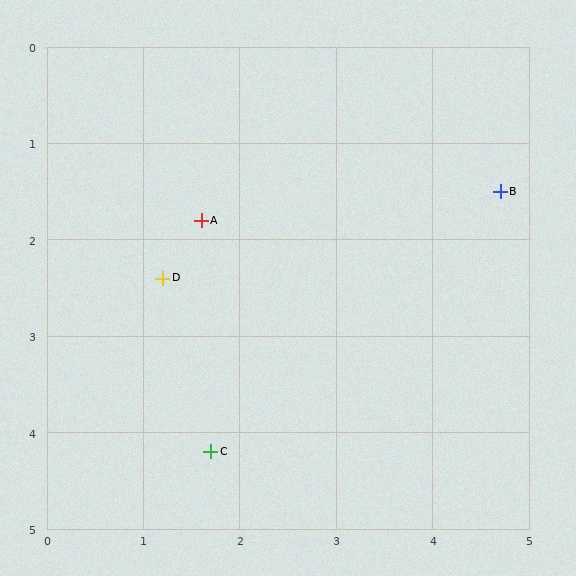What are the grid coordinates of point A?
Point A is at approximately (1.6, 1.8).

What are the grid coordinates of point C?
Point C is at approximately (1.7, 4.2).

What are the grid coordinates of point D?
Point D is at approximately (1.2, 2.4).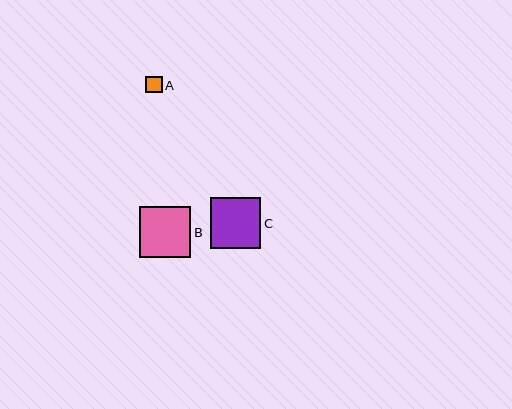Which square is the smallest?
Square A is the smallest with a size of approximately 17 pixels.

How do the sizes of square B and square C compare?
Square B and square C are approximately the same size.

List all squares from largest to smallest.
From largest to smallest: B, C, A.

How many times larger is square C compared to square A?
Square C is approximately 3.1 times the size of square A.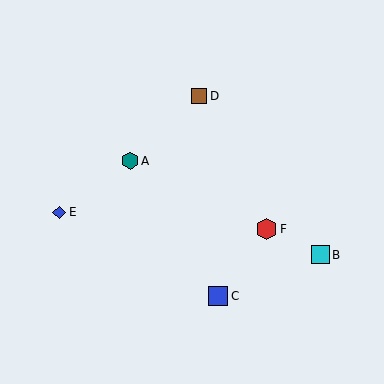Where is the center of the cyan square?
The center of the cyan square is at (320, 255).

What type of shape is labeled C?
Shape C is a blue square.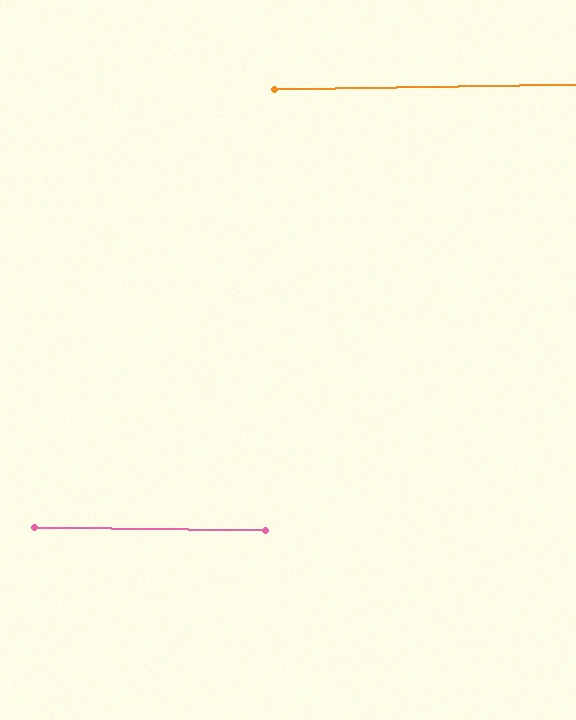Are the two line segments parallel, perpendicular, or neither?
Parallel — their directions differ by only 1.8°.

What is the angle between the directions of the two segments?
Approximately 2 degrees.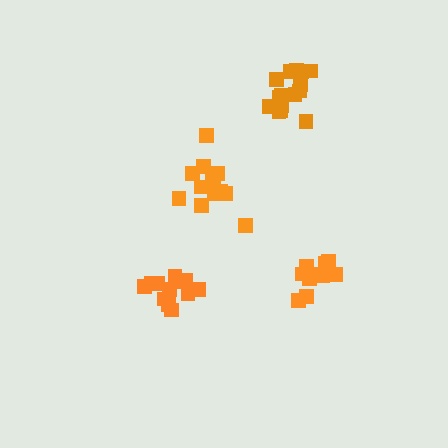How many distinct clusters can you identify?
There are 4 distinct clusters.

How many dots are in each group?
Group 1: 15 dots, Group 2: 10 dots, Group 3: 12 dots, Group 4: 13 dots (50 total).